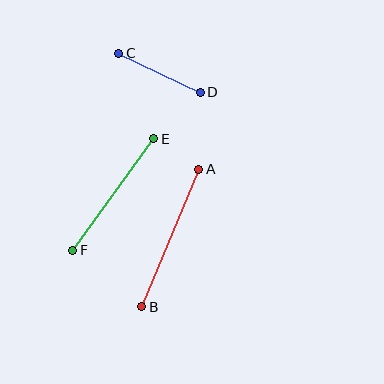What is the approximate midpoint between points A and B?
The midpoint is at approximately (170, 238) pixels.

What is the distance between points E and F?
The distance is approximately 138 pixels.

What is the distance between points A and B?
The distance is approximately 149 pixels.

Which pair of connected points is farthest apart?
Points A and B are farthest apart.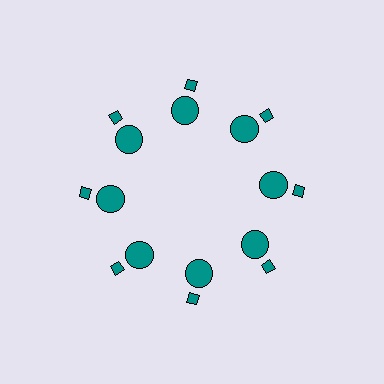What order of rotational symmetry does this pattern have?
This pattern has 8-fold rotational symmetry.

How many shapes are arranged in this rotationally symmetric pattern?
There are 16 shapes, arranged in 8 groups of 2.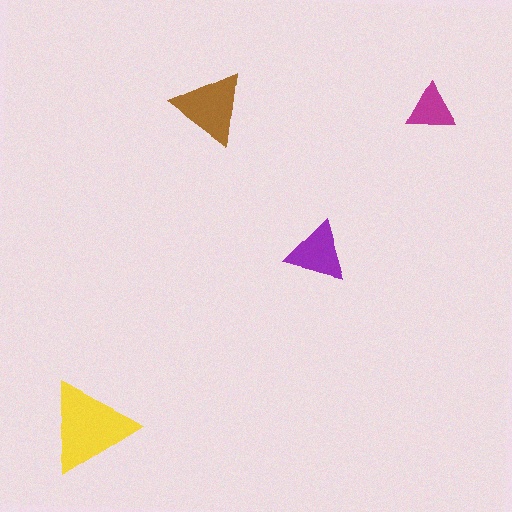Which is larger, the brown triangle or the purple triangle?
The brown one.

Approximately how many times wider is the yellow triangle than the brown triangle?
About 1.5 times wider.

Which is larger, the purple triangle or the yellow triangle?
The yellow one.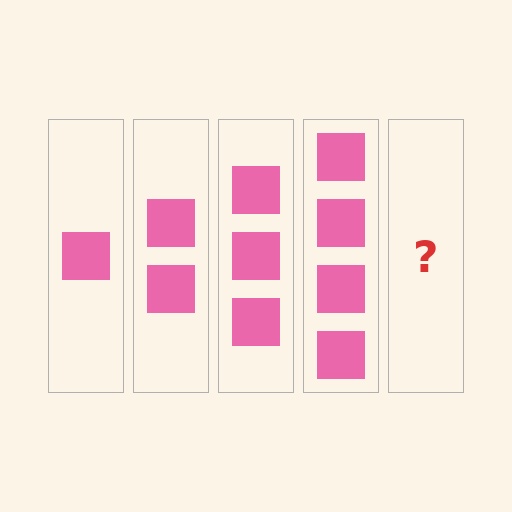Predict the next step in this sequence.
The next step is 5 squares.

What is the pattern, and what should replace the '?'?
The pattern is that each step adds one more square. The '?' should be 5 squares.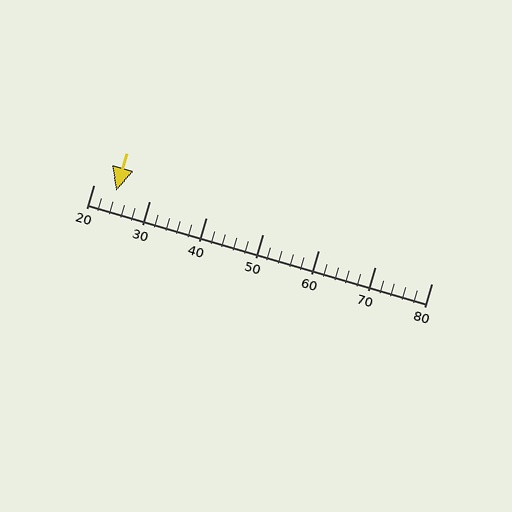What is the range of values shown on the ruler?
The ruler shows values from 20 to 80.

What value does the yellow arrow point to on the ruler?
The yellow arrow points to approximately 24.